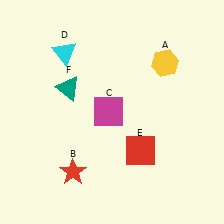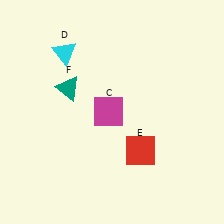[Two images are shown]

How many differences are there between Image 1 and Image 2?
There are 2 differences between the two images.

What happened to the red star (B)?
The red star (B) was removed in Image 2. It was in the bottom-left area of Image 1.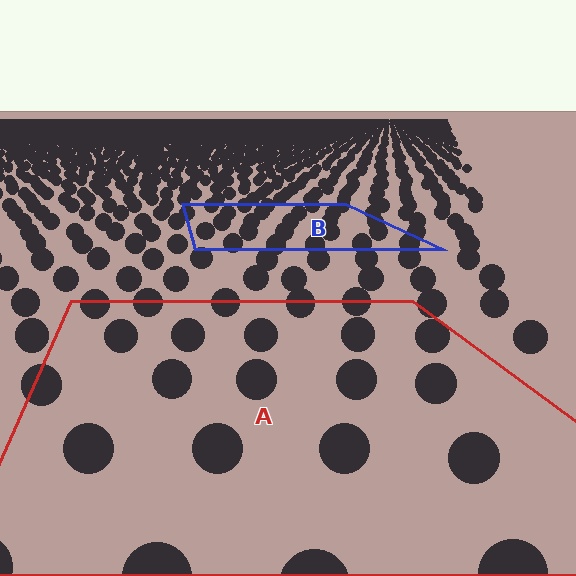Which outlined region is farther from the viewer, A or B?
Region B is farther from the viewer — the texture elements inside it appear smaller and more densely packed.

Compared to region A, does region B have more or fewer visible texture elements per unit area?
Region B has more texture elements per unit area — they are packed more densely because it is farther away.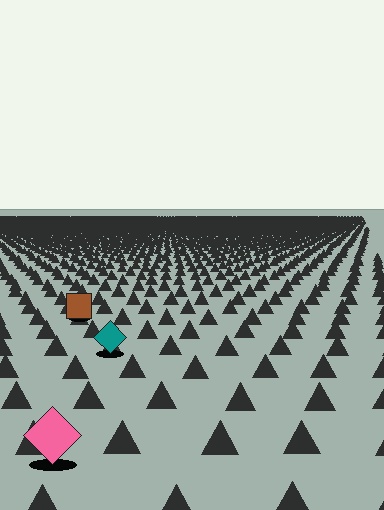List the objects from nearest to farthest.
From nearest to farthest: the pink diamond, the teal diamond, the brown square.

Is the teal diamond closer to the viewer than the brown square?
Yes. The teal diamond is closer — you can tell from the texture gradient: the ground texture is coarser near it.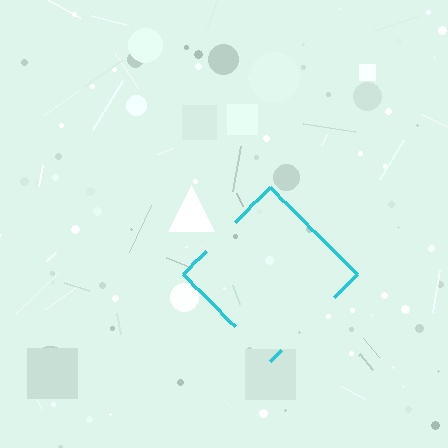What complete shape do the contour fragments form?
The contour fragments form a diamond.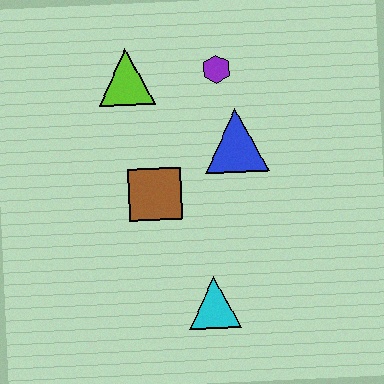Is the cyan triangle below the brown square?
Yes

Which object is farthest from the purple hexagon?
The cyan triangle is farthest from the purple hexagon.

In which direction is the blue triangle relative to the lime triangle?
The blue triangle is to the right of the lime triangle.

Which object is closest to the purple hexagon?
The blue triangle is closest to the purple hexagon.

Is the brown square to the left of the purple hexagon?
Yes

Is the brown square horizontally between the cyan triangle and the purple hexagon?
No